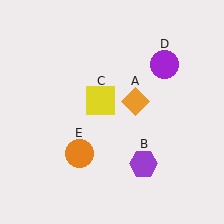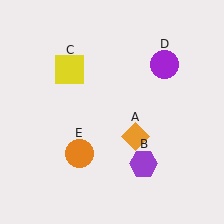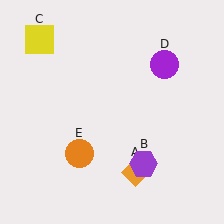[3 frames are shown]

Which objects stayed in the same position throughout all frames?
Purple hexagon (object B) and purple circle (object D) and orange circle (object E) remained stationary.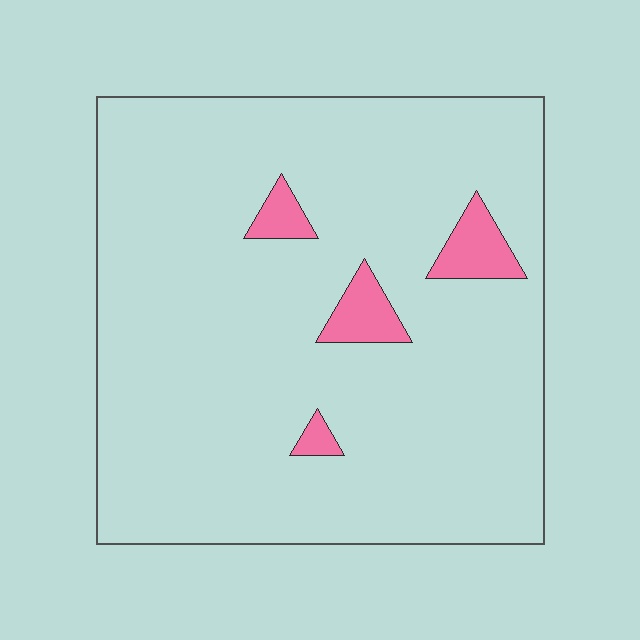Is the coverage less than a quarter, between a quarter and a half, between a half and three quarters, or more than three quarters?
Less than a quarter.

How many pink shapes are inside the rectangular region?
4.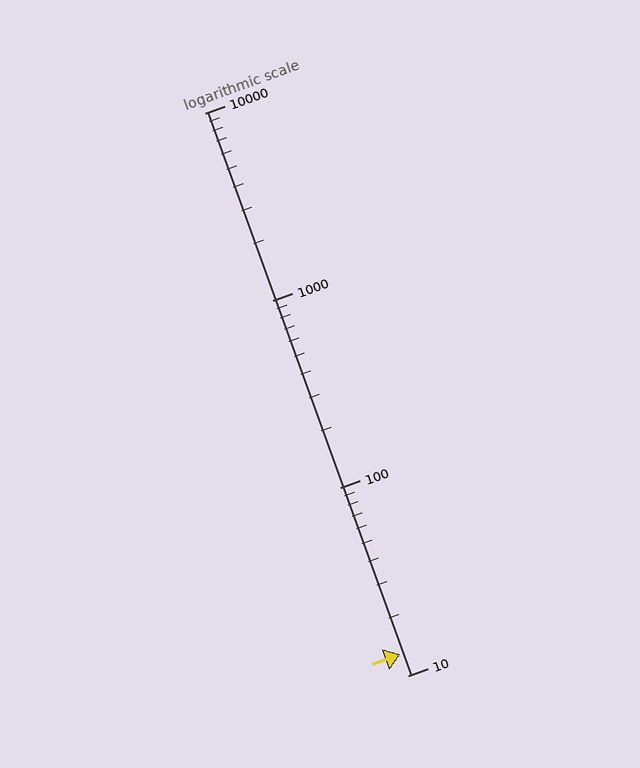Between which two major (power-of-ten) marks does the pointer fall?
The pointer is between 10 and 100.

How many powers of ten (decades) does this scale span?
The scale spans 3 decades, from 10 to 10000.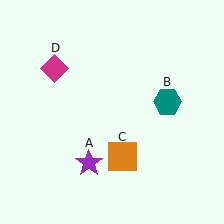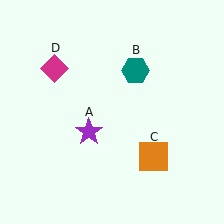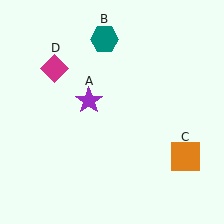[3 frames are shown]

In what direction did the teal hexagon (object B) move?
The teal hexagon (object B) moved up and to the left.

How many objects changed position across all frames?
3 objects changed position: purple star (object A), teal hexagon (object B), orange square (object C).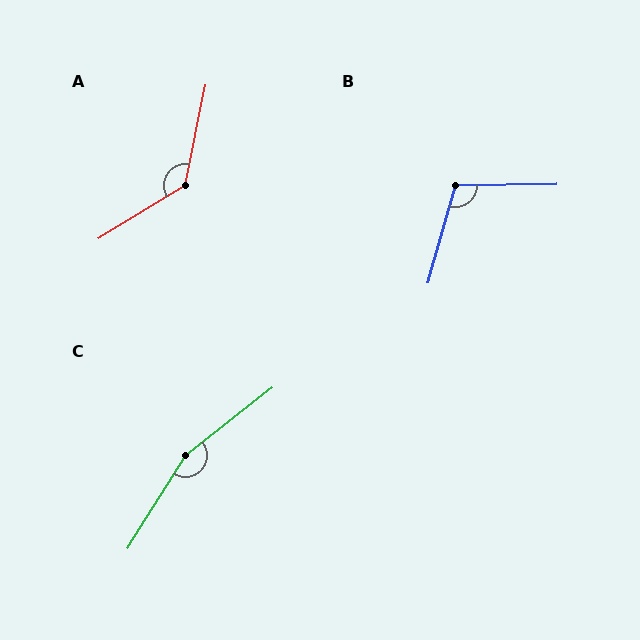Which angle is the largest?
C, at approximately 160 degrees.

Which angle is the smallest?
B, at approximately 107 degrees.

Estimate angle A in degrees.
Approximately 133 degrees.